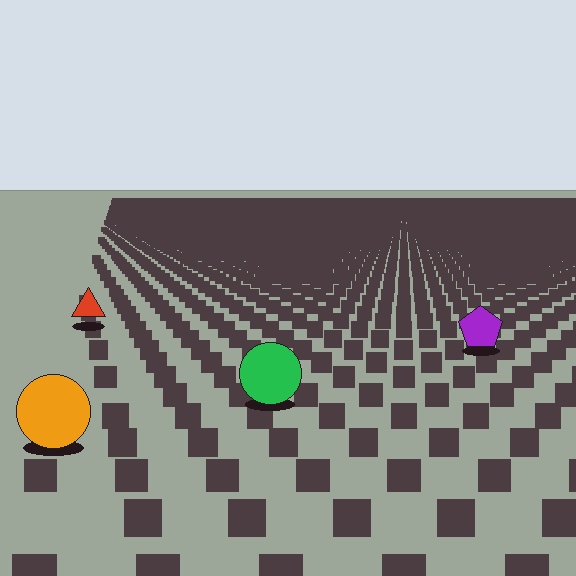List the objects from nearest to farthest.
From nearest to farthest: the orange circle, the green circle, the purple pentagon, the red triangle.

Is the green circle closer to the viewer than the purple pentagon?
Yes. The green circle is closer — you can tell from the texture gradient: the ground texture is coarser near it.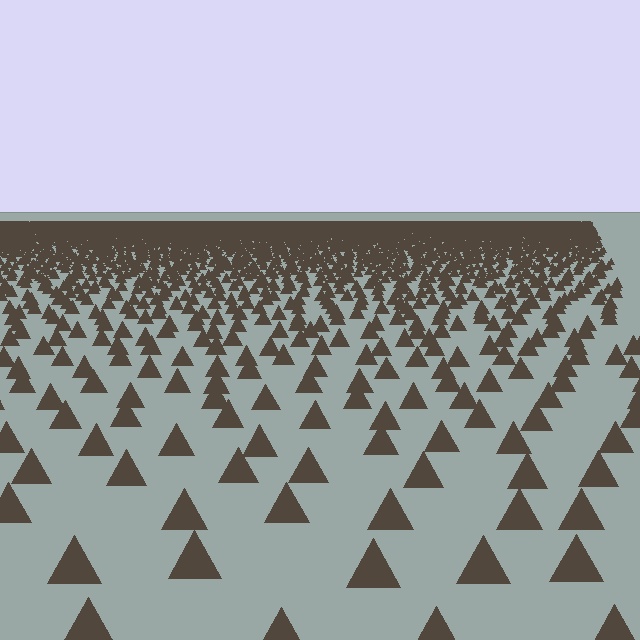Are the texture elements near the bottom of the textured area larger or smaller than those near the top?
Larger. Near the bottom, elements are closer to the viewer and appear at a bigger on-screen size.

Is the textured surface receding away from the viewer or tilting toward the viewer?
The surface is receding away from the viewer. Texture elements get smaller and denser toward the top.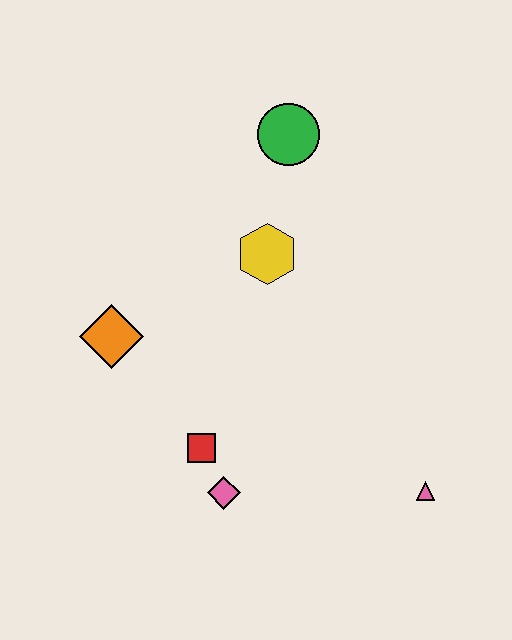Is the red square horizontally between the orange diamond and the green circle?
Yes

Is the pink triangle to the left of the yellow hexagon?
No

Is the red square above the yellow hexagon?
No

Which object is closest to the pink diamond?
The red square is closest to the pink diamond.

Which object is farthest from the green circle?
The pink triangle is farthest from the green circle.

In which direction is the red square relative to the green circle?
The red square is below the green circle.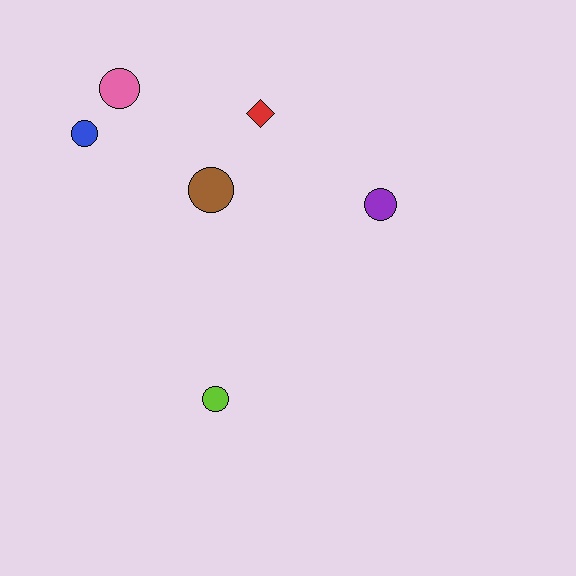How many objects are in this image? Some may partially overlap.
There are 6 objects.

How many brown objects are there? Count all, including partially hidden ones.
There is 1 brown object.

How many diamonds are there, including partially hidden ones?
There is 1 diamond.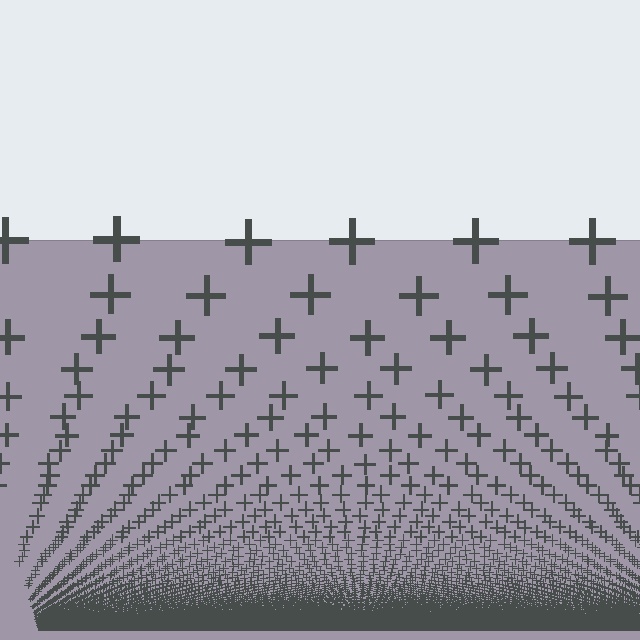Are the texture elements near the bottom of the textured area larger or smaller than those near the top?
Smaller. The gradient is inverted — elements near the bottom are smaller and denser.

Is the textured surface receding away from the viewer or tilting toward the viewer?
The surface appears to tilt toward the viewer. Texture elements get larger and sparser toward the top.